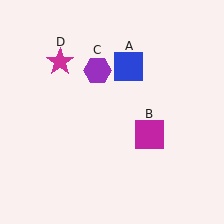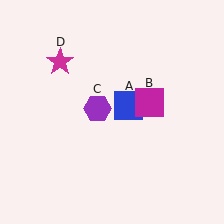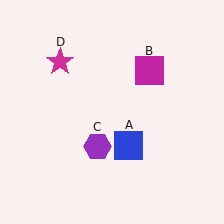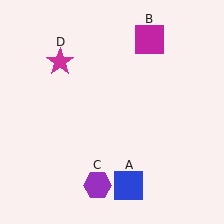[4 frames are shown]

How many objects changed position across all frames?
3 objects changed position: blue square (object A), magenta square (object B), purple hexagon (object C).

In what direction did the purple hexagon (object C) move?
The purple hexagon (object C) moved down.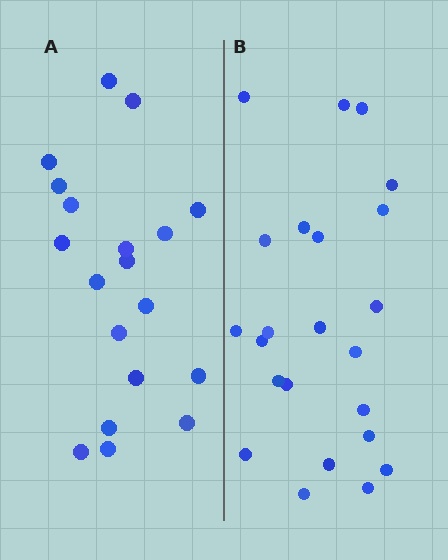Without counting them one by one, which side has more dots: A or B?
Region B (the right region) has more dots.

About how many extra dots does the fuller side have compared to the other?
Region B has about 4 more dots than region A.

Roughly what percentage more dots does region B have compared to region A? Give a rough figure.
About 20% more.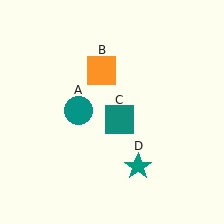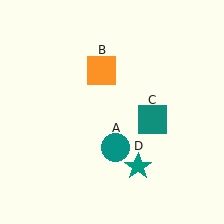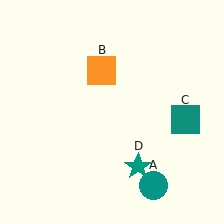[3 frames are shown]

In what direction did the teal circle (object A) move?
The teal circle (object A) moved down and to the right.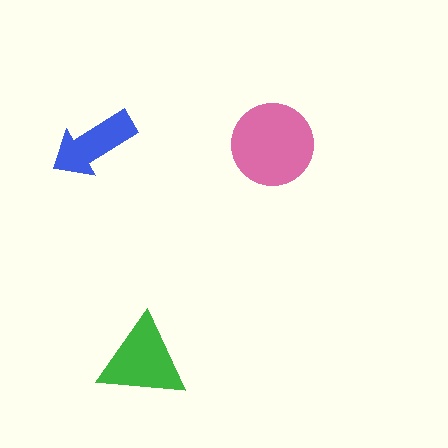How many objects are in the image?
There are 3 objects in the image.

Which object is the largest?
The pink circle.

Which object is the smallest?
The blue arrow.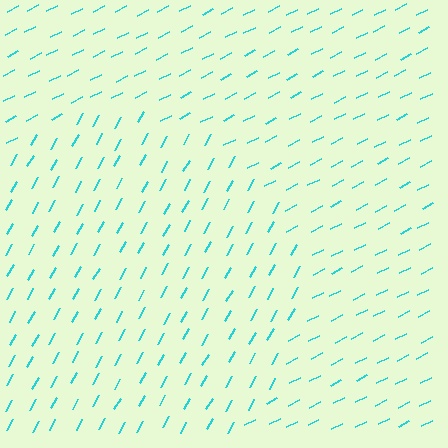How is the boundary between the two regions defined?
The boundary is defined purely by a change in line orientation (approximately 34 degrees difference). All lines are the same color and thickness.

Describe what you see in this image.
The image is filled with small cyan line segments. A circle region in the image has lines oriented differently from the surrounding lines, creating a visible texture boundary.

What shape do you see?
I see a circle.